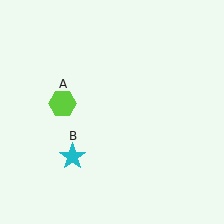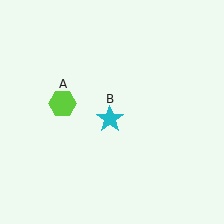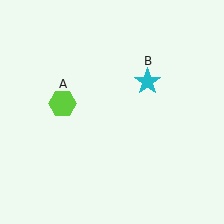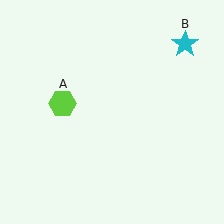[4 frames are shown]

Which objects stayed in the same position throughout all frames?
Lime hexagon (object A) remained stationary.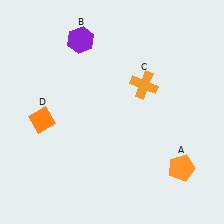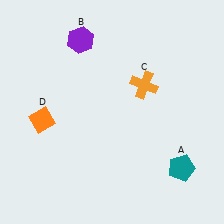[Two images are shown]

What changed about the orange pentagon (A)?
In Image 1, A is orange. In Image 2, it changed to teal.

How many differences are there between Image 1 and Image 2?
There is 1 difference between the two images.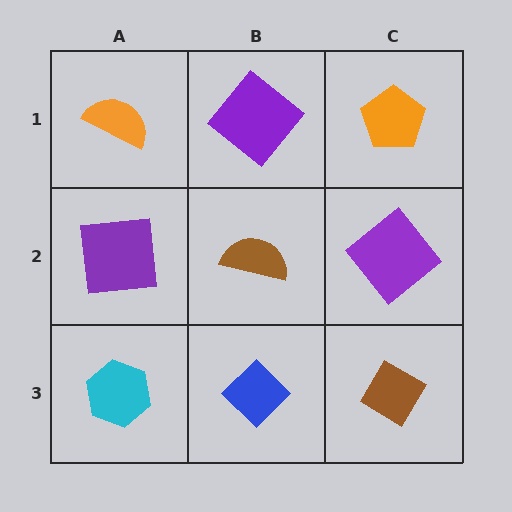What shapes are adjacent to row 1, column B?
A brown semicircle (row 2, column B), an orange semicircle (row 1, column A), an orange pentagon (row 1, column C).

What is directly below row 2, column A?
A cyan hexagon.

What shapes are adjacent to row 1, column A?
A purple square (row 2, column A), a purple diamond (row 1, column B).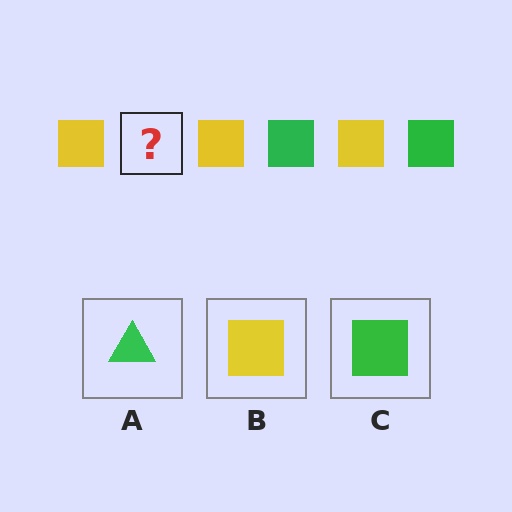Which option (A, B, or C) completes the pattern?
C.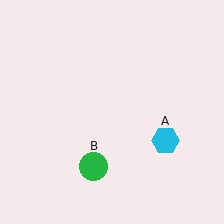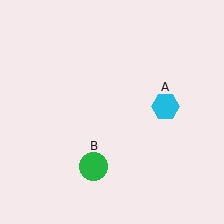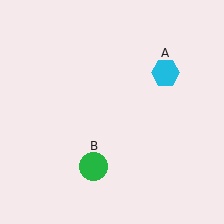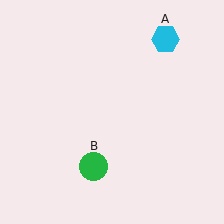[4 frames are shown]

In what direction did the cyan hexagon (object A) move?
The cyan hexagon (object A) moved up.